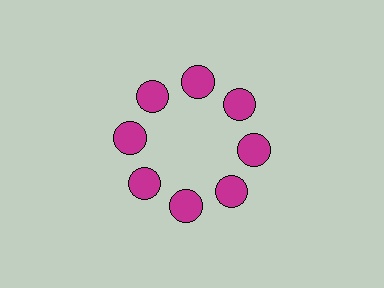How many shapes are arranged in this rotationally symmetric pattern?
There are 8 shapes, arranged in 8 groups of 1.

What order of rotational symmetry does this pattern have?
This pattern has 8-fold rotational symmetry.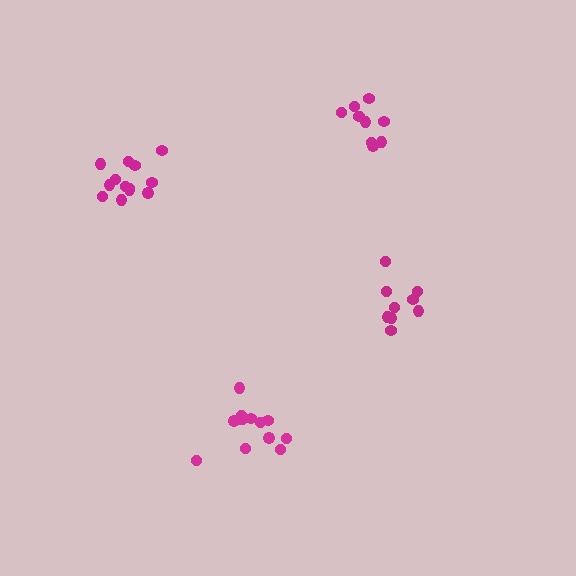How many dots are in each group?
Group 1: 9 dots, Group 2: 13 dots, Group 3: 13 dots, Group 4: 10 dots (45 total).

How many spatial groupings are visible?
There are 4 spatial groupings.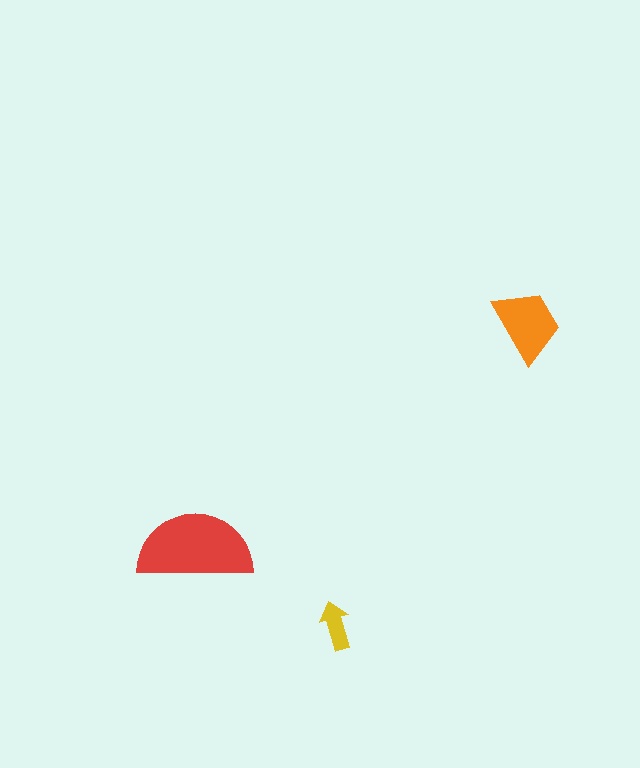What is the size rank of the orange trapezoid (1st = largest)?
2nd.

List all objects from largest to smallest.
The red semicircle, the orange trapezoid, the yellow arrow.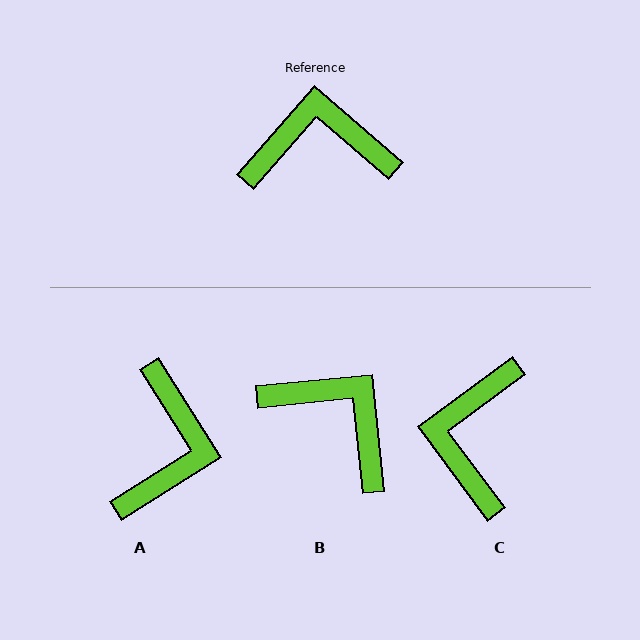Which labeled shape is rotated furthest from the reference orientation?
A, about 107 degrees away.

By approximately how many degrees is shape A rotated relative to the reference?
Approximately 107 degrees clockwise.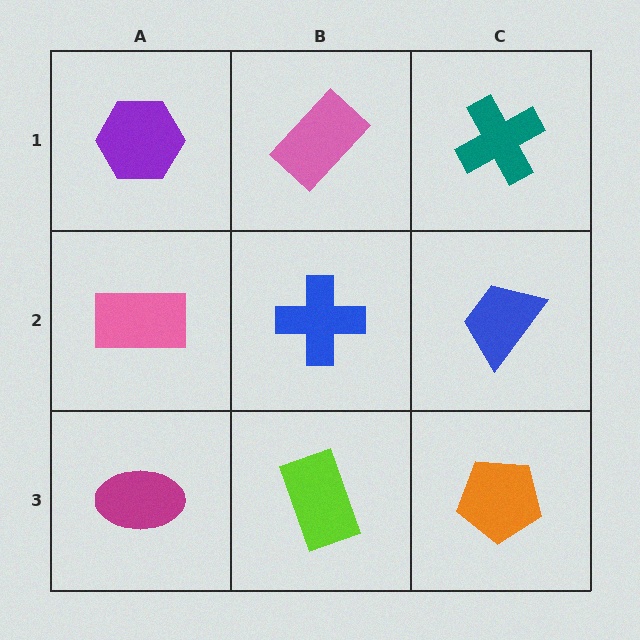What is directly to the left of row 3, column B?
A magenta ellipse.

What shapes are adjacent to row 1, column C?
A blue trapezoid (row 2, column C), a pink rectangle (row 1, column B).